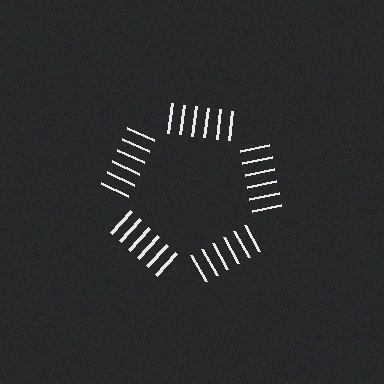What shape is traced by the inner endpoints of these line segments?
An illusory pentagon — the line segments terminate on its edges but no continuous stroke is drawn.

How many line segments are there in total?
30 — 6 along each of the 5 edges.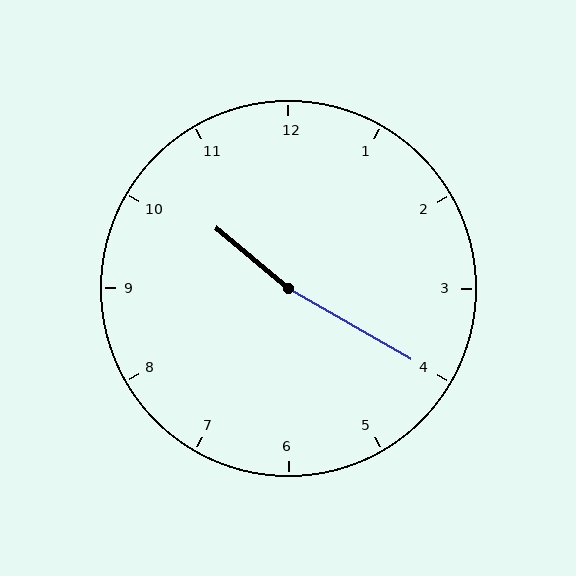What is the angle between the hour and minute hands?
Approximately 170 degrees.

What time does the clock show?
10:20.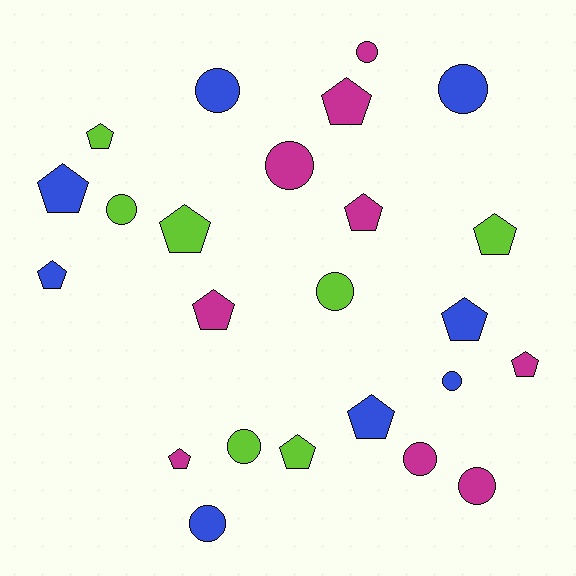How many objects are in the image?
There are 24 objects.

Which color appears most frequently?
Magenta, with 9 objects.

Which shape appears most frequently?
Pentagon, with 13 objects.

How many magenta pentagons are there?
There are 5 magenta pentagons.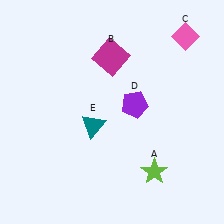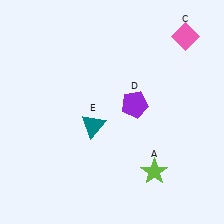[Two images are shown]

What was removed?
The magenta square (B) was removed in Image 2.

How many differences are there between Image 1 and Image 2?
There is 1 difference between the two images.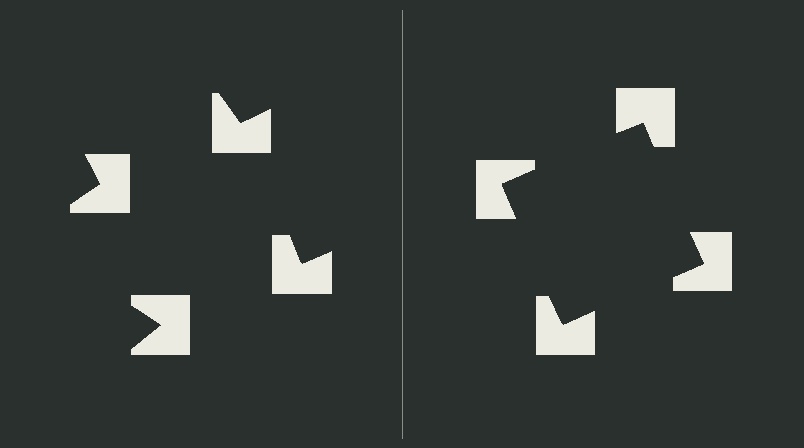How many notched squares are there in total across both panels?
8 — 4 on each side.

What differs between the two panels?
The notched squares are positioned identically on both sides; only the wedge orientations differ. On the right they align to a square; on the left they are misaligned.